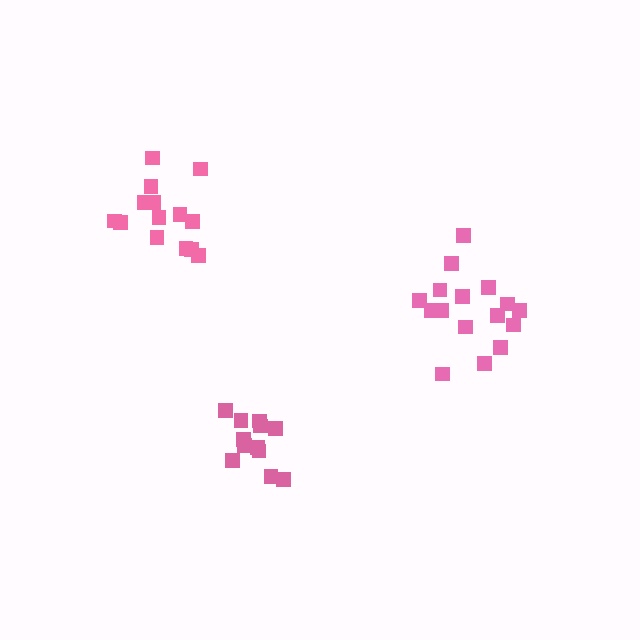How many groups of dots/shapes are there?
There are 3 groups.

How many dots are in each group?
Group 1: 16 dots, Group 2: 14 dots, Group 3: 12 dots (42 total).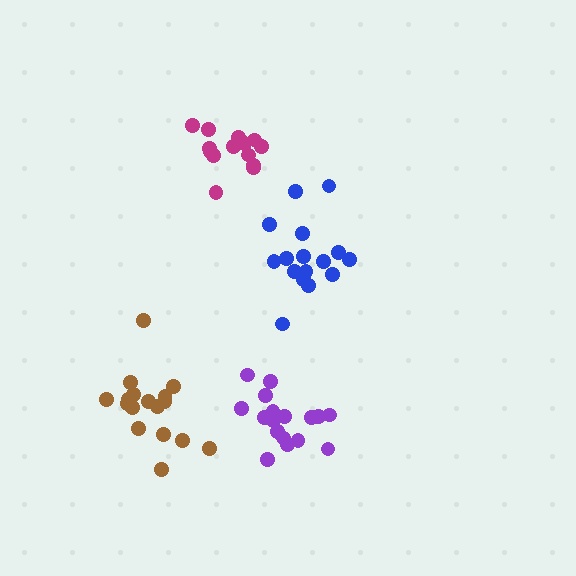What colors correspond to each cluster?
The clusters are colored: magenta, blue, purple, brown.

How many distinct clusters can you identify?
There are 4 distinct clusters.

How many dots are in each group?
Group 1: 14 dots, Group 2: 16 dots, Group 3: 18 dots, Group 4: 17 dots (65 total).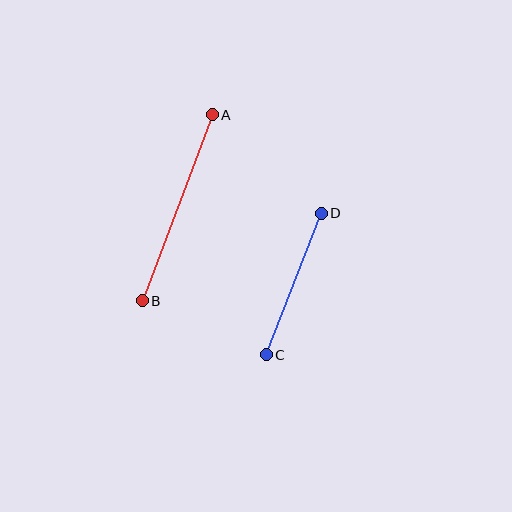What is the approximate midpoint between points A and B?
The midpoint is at approximately (177, 208) pixels.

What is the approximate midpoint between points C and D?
The midpoint is at approximately (294, 284) pixels.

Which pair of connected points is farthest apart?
Points A and B are farthest apart.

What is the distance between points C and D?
The distance is approximately 152 pixels.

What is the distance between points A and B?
The distance is approximately 199 pixels.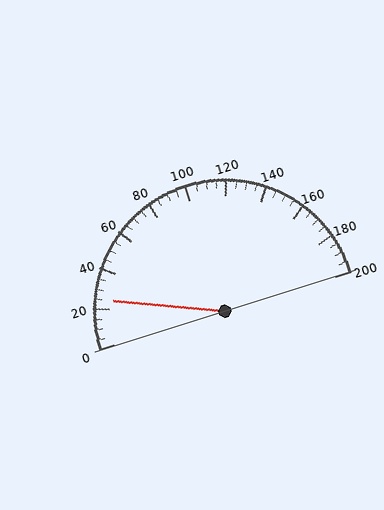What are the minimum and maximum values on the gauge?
The gauge ranges from 0 to 200.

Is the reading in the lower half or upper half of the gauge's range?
The reading is in the lower half of the range (0 to 200).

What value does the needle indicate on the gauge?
The needle indicates approximately 25.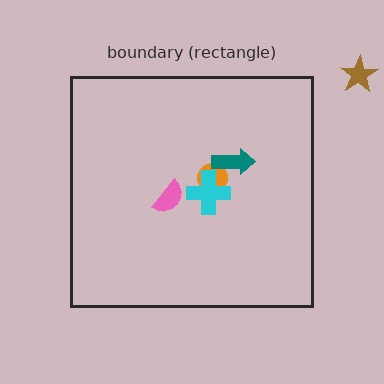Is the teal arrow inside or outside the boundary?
Inside.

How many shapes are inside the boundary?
4 inside, 1 outside.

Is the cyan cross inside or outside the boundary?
Inside.